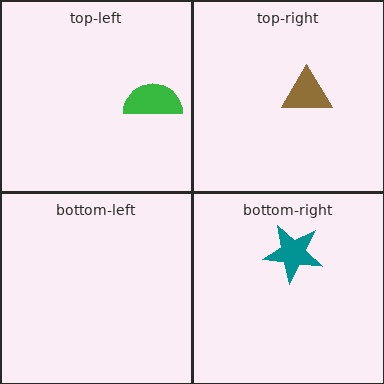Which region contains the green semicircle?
The top-left region.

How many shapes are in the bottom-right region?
1.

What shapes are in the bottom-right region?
The teal star.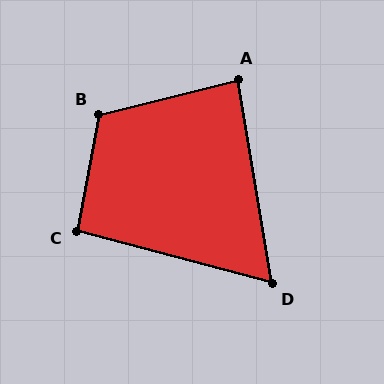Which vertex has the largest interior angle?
B, at approximately 114 degrees.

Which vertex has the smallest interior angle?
D, at approximately 66 degrees.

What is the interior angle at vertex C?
Approximately 94 degrees (approximately right).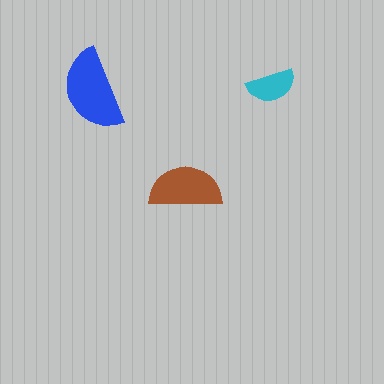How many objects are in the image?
There are 3 objects in the image.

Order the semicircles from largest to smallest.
the blue one, the brown one, the cyan one.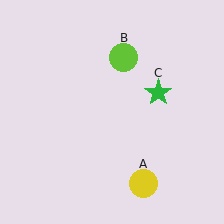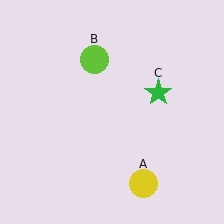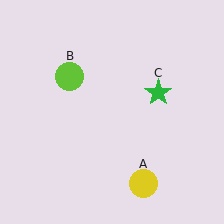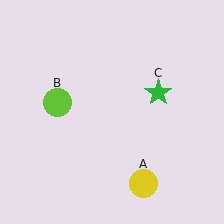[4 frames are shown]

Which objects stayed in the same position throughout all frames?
Yellow circle (object A) and green star (object C) remained stationary.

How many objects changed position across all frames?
1 object changed position: lime circle (object B).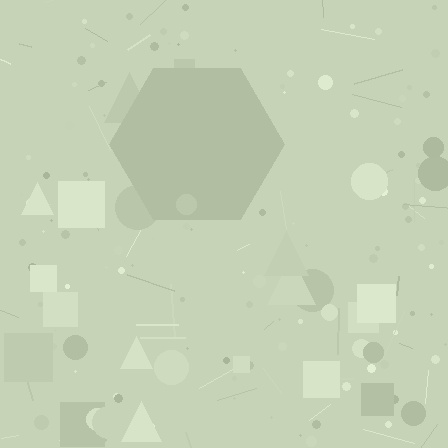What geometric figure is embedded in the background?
A hexagon is embedded in the background.